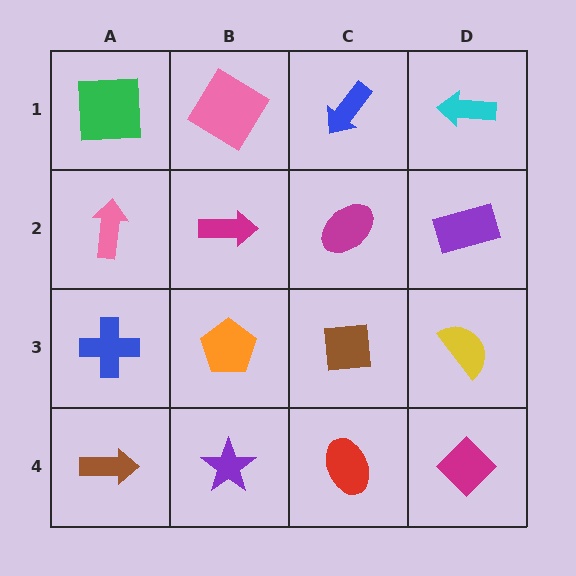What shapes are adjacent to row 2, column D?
A cyan arrow (row 1, column D), a yellow semicircle (row 3, column D), a magenta ellipse (row 2, column C).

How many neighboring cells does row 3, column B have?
4.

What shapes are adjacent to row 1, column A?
A pink arrow (row 2, column A), a pink diamond (row 1, column B).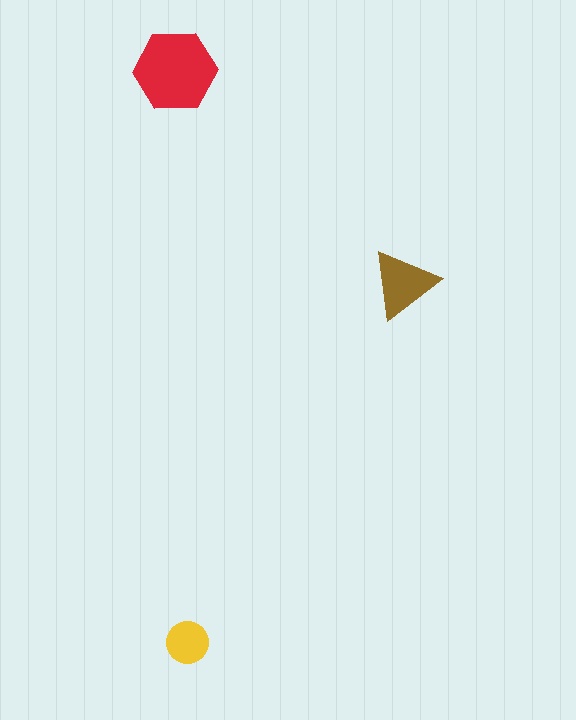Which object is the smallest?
The yellow circle.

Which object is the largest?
The red hexagon.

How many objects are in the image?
There are 3 objects in the image.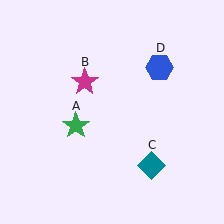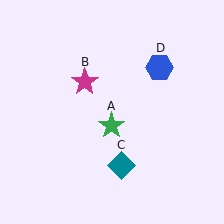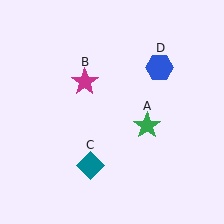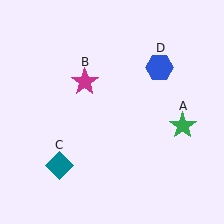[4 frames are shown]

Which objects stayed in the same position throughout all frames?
Magenta star (object B) and blue hexagon (object D) remained stationary.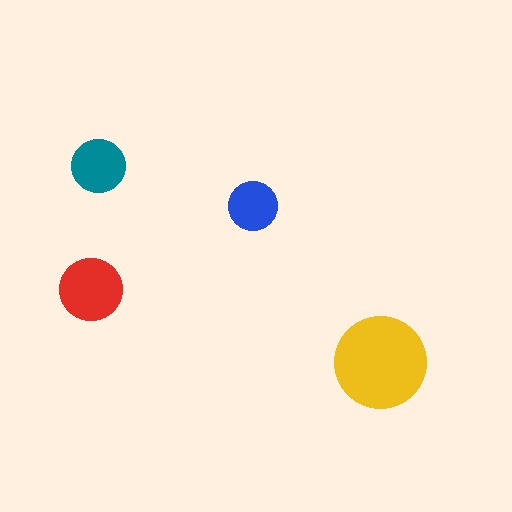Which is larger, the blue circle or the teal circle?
The teal one.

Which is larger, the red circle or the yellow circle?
The yellow one.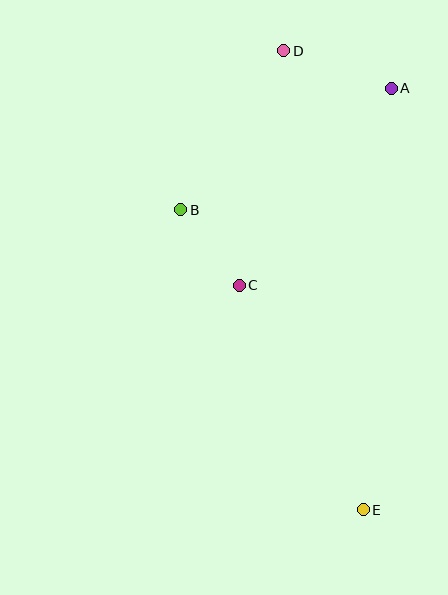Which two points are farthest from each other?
Points D and E are farthest from each other.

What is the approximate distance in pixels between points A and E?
The distance between A and E is approximately 422 pixels.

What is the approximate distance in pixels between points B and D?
The distance between B and D is approximately 190 pixels.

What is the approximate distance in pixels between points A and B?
The distance between A and B is approximately 243 pixels.